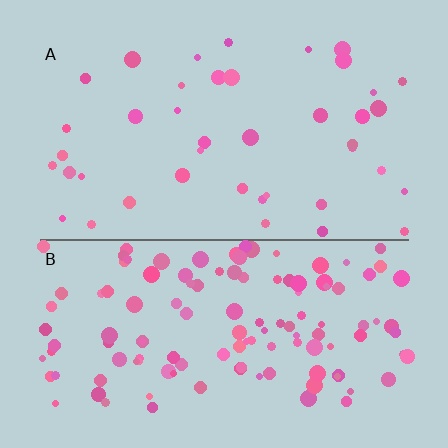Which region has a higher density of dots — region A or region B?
B (the bottom).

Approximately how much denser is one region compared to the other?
Approximately 3.0× — region B over region A.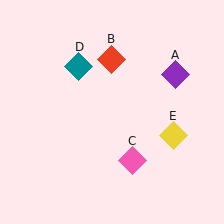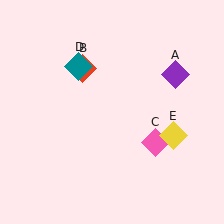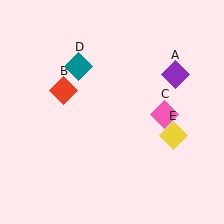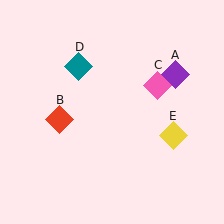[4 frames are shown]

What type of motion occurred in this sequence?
The red diamond (object B), pink diamond (object C) rotated counterclockwise around the center of the scene.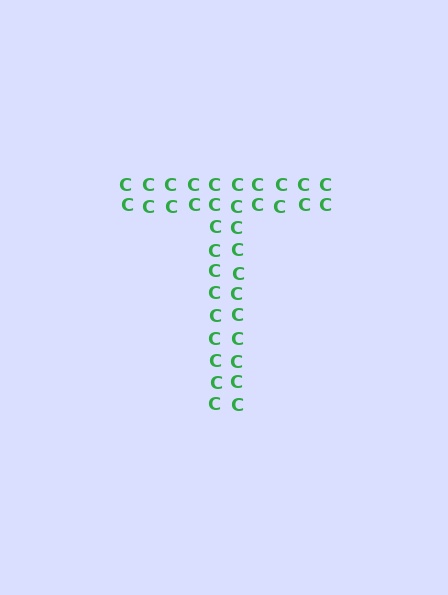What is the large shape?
The large shape is the letter T.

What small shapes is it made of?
It is made of small letter C's.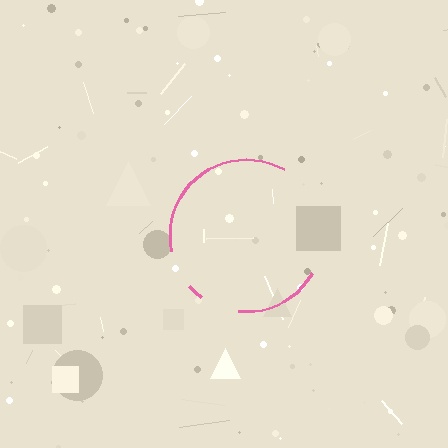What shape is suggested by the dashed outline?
The dashed outline suggests a circle.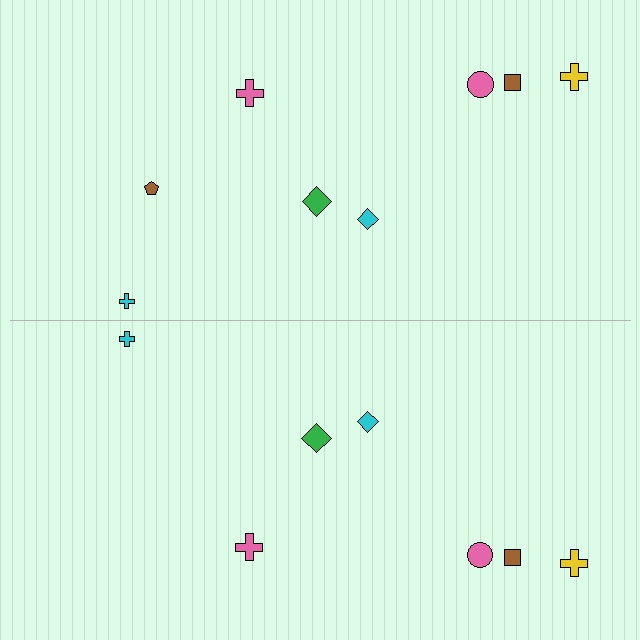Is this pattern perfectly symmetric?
No, the pattern is not perfectly symmetric. A brown pentagon is missing from the bottom side.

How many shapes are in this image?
There are 15 shapes in this image.